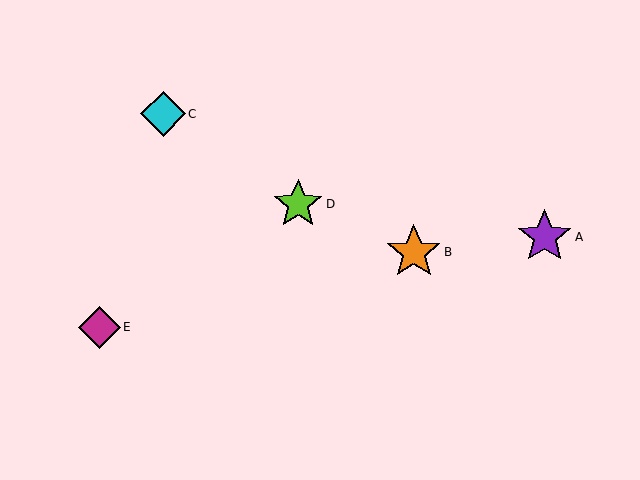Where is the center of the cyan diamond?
The center of the cyan diamond is at (163, 114).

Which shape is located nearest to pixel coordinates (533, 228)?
The purple star (labeled A) at (545, 237) is nearest to that location.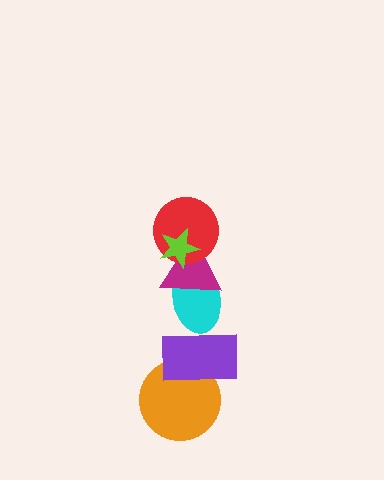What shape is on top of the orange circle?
The purple rectangle is on top of the orange circle.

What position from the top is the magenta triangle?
The magenta triangle is 3rd from the top.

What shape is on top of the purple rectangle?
The cyan ellipse is on top of the purple rectangle.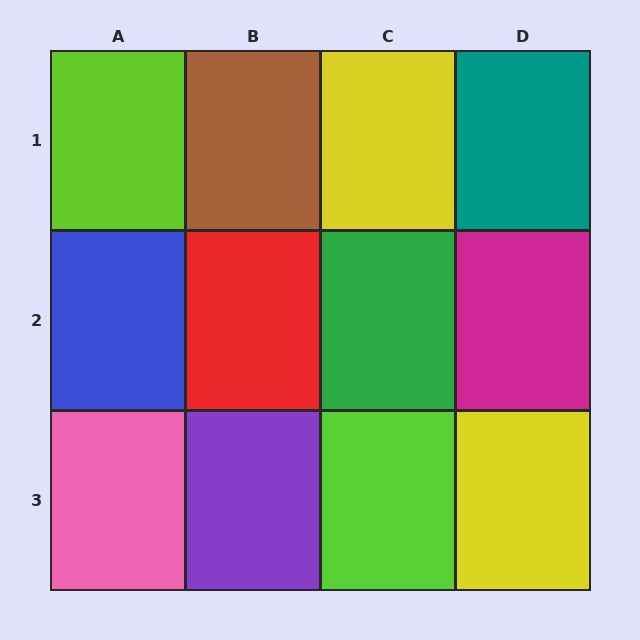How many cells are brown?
1 cell is brown.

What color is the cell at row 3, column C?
Lime.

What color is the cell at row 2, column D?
Magenta.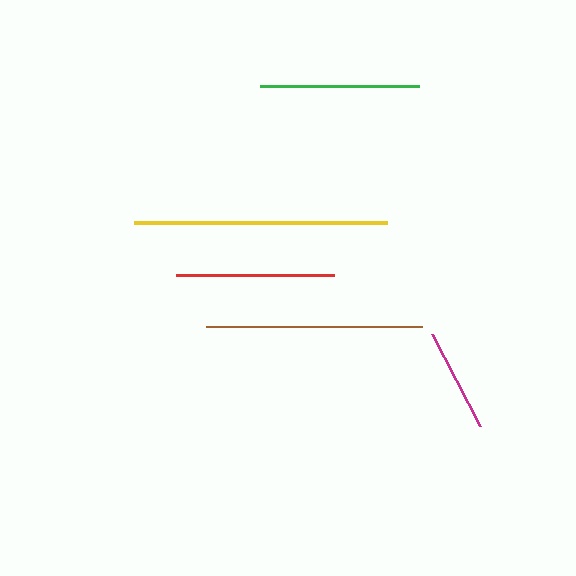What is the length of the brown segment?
The brown segment is approximately 216 pixels long.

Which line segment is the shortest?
The magenta line is the shortest at approximately 104 pixels.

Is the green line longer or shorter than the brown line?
The brown line is longer than the green line.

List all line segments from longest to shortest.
From longest to shortest: yellow, brown, green, red, magenta.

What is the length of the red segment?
The red segment is approximately 159 pixels long.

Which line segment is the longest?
The yellow line is the longest at approximately 253 pixels.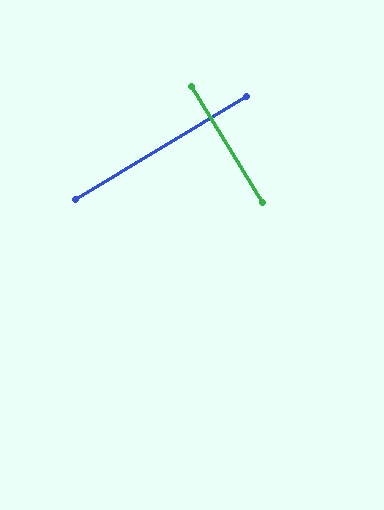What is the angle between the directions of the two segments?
Approximately 89 degrees.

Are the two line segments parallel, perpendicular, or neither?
Perpendicular — they meet at approximately 89°.